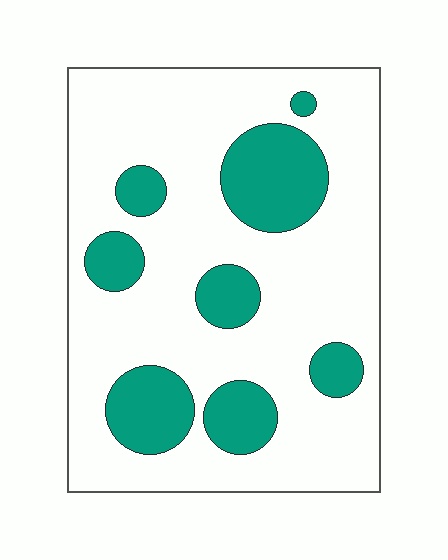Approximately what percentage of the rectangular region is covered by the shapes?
Approximately 25%.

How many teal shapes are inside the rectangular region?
8.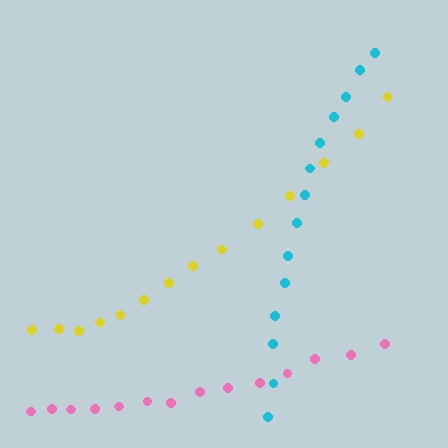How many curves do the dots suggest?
There are 3 distinct paths.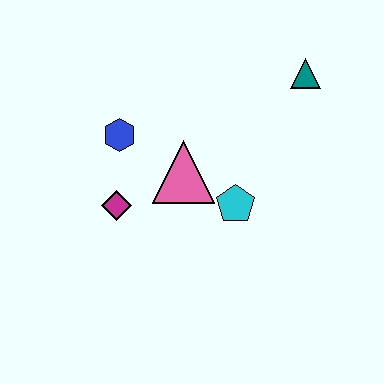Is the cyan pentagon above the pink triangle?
No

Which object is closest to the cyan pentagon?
The pink triangle is closest to the cyan pentagon.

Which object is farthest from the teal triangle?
The magenta diamond is farthest from the teal triangle.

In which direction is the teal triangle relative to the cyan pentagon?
The teal triangle is above the cyan pentagon.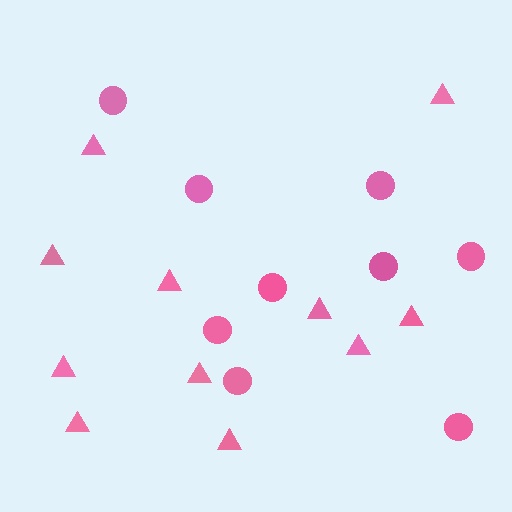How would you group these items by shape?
There are 2 groups: one group of circles (9) and one group of triangles (11).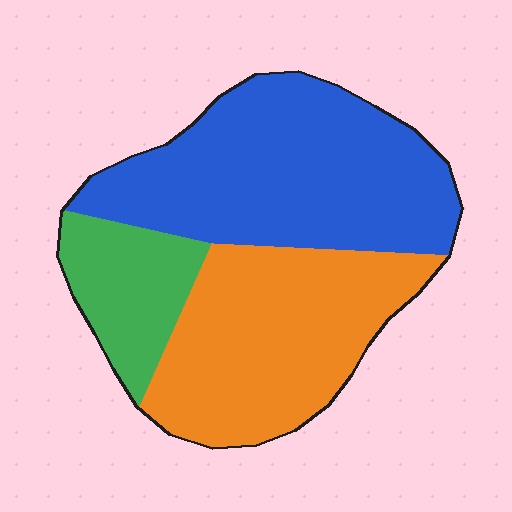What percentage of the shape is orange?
Orange takes up about three eighths (3/8) of the shape.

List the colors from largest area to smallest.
From largest to smallest: blue, orange, green.